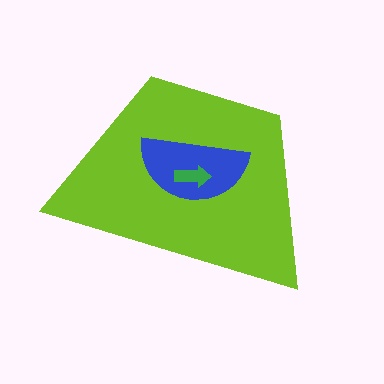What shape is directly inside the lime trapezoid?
The blue semicircle.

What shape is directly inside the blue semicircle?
The green arrow.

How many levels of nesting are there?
3.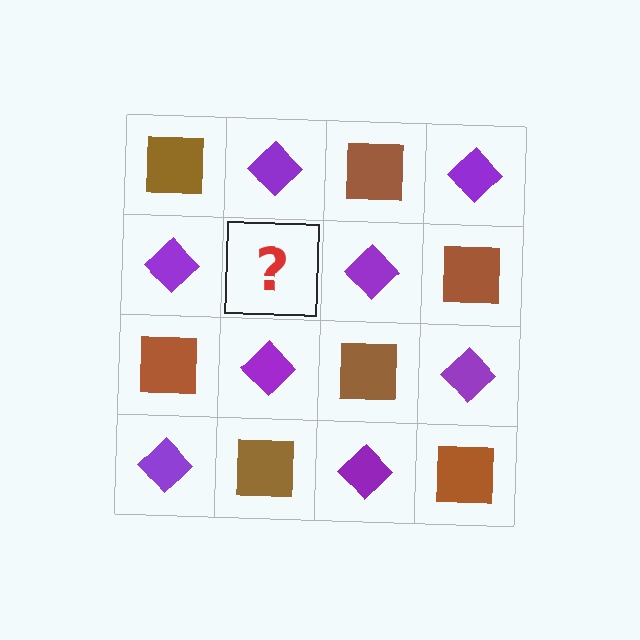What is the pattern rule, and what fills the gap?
The rule is that it alternates brown square and purple diamond in a checkerboard pattern. The gap should be filled with a brown square.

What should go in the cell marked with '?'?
The missing cell should contain a brown square.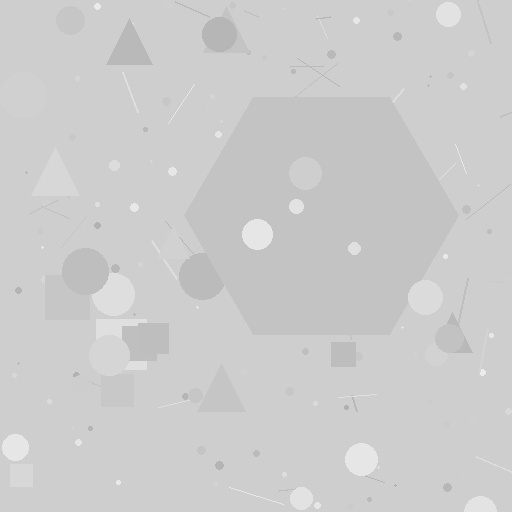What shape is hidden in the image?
A hexagon is hidden in the image.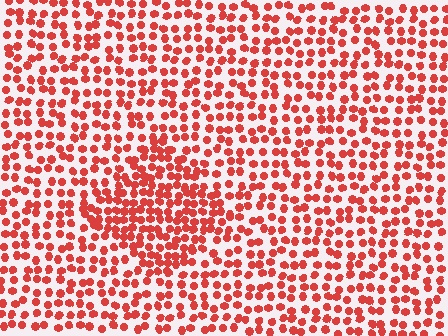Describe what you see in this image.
The image contains small red elements arranged at two different densities. A diamond-shaped region is visible where the elements are more densely packed than the surrounding area.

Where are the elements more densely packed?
The elements are more densely packed inside the diamond boundary.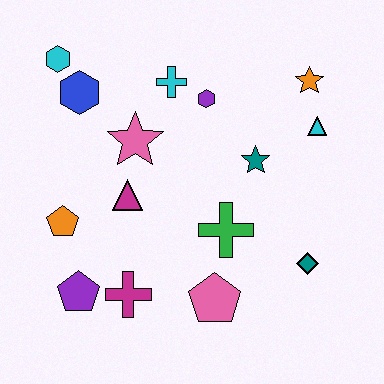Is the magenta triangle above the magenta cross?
Yes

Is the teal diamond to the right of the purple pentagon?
Yes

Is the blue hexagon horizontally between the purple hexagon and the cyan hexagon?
Yes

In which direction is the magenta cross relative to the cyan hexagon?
The magenta cross is below the cyan hexagon.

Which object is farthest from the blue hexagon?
The teal diamond is farthest from the blue hexagon.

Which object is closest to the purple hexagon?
The cyan cross is closest to the purple hexagon.